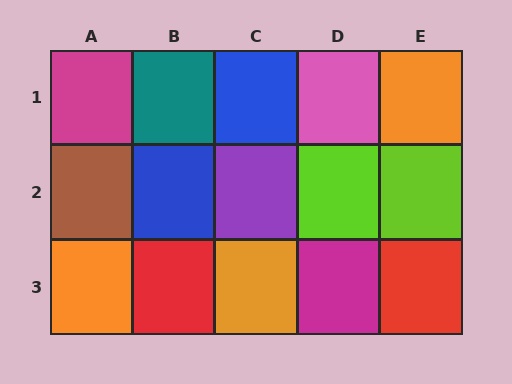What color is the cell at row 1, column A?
Magenta.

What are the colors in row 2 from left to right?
Brown, blue, purple, lime, lime.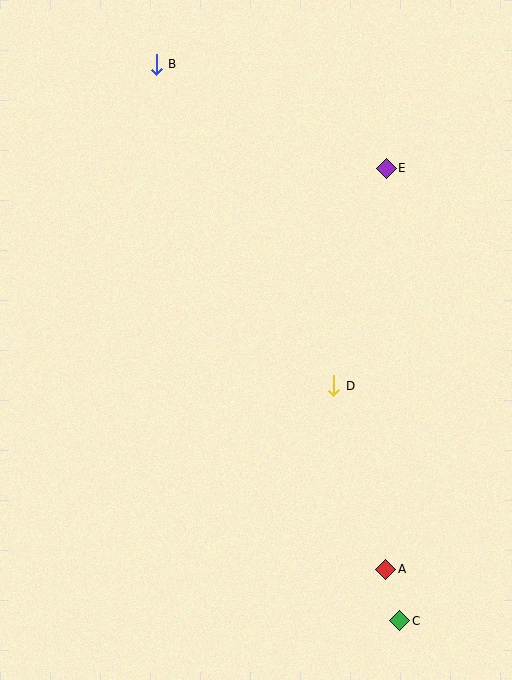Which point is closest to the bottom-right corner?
Point C is closest to the bottom-right corner.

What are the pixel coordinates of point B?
Point B is at (156, 64).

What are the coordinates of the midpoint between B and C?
The midpoint between B and C is at (278, 343).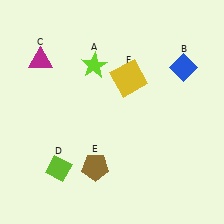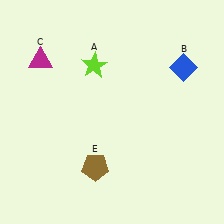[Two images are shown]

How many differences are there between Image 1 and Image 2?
There are 2 differences between the two images.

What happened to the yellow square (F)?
The yellow square (F) was removed in Image 2. It was in the top-right area of Image 1.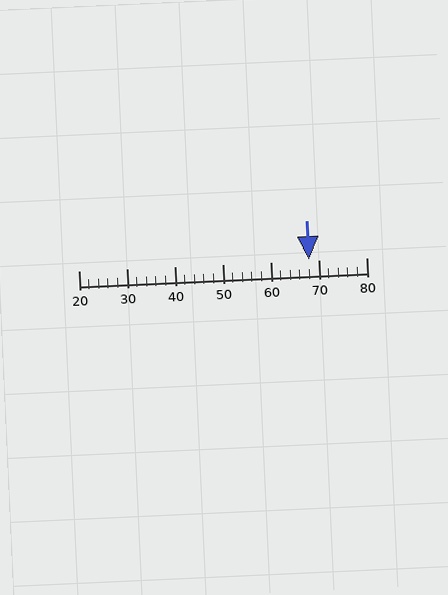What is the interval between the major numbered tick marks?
The major tick marks are spaced 10 units apart.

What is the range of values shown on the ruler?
The ruler shows values from 20 to 80.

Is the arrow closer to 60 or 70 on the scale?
The arrow is closer to 70.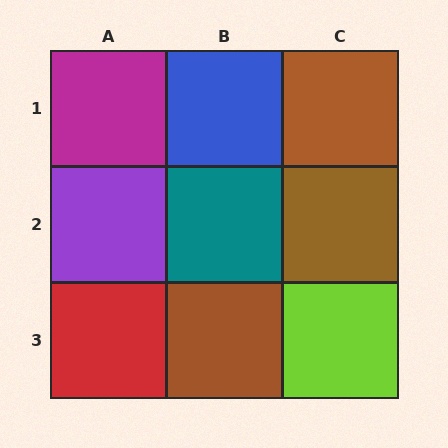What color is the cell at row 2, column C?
Brown.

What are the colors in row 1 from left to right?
Magenta, blue, brown.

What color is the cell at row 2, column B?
Teal.